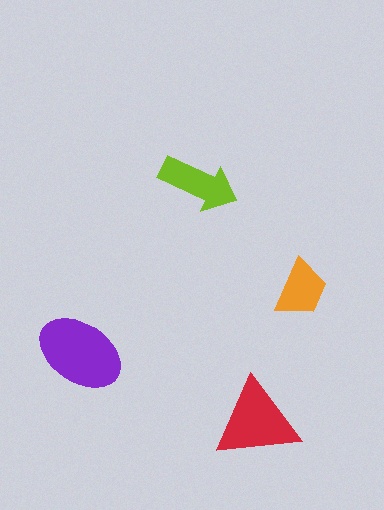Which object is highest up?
The lime arrow is topmost.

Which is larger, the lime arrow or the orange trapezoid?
The lime arrow.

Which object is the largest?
The purple ellipse.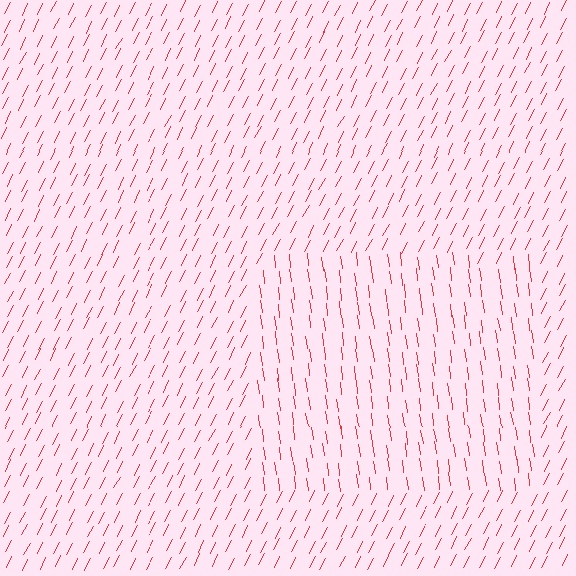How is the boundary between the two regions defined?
The boundary is defined purely by a change in line orientation (approximately 35 degrees difference). All lines are the same color and thickness.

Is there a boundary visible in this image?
Yes, there is a texture boundary formed by a change in line orientation.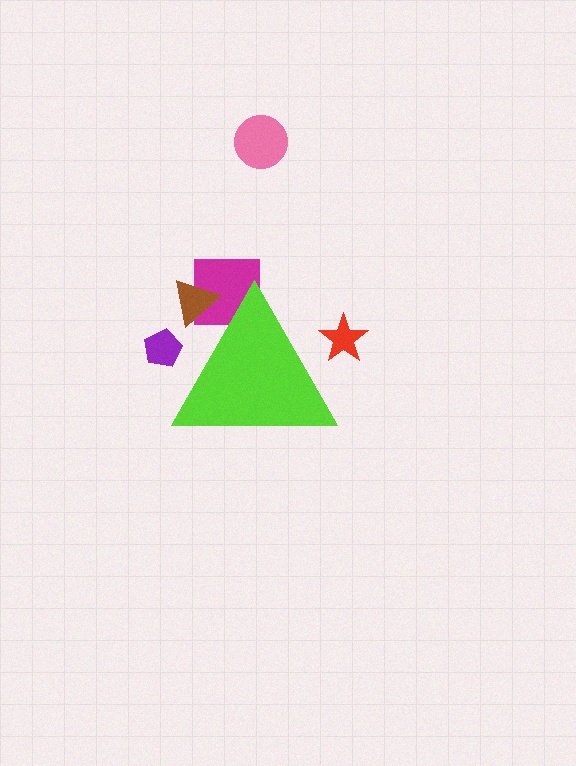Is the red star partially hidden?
Yes, the red star is partially hidden behind the lime triangle.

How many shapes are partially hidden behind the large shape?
4 shapes are partially hidden.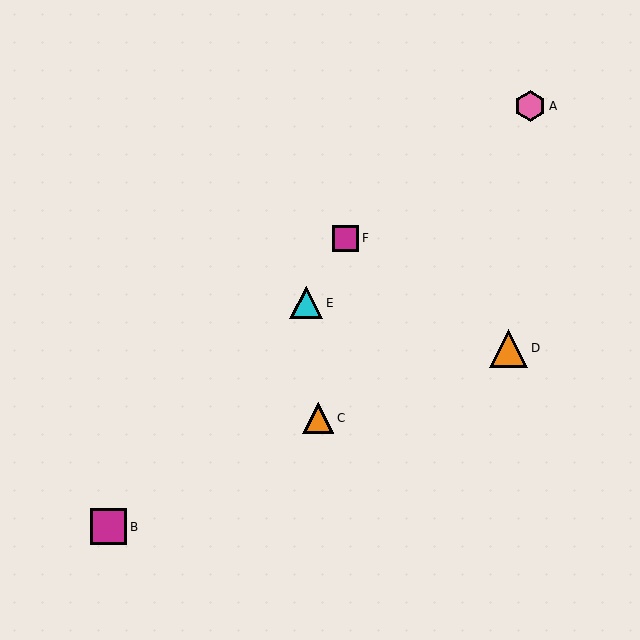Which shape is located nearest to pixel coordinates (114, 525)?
The magenta square (labeled B) at (108, 527) is nearest to that location.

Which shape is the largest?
The orange triangle (labeled D) is the largest.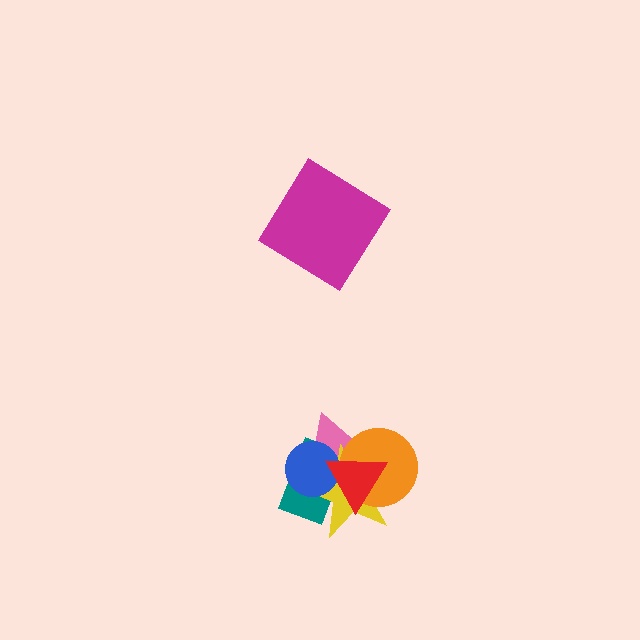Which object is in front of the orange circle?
The red triangle is in front of the orange circle.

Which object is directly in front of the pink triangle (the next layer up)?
The yellow star is directly in front of the pink triangle.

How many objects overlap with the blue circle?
4 objects overlap with the blue circle.